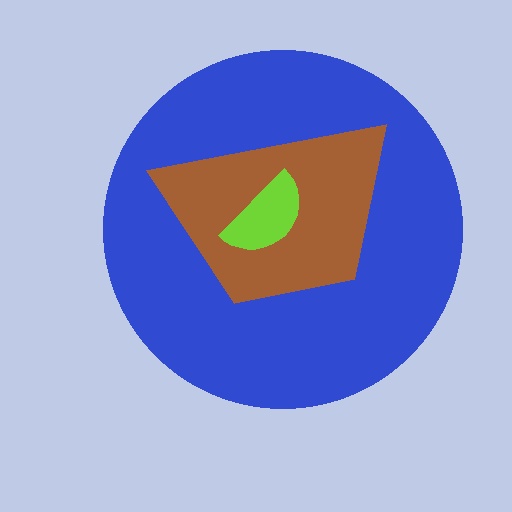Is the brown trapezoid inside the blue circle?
Yes.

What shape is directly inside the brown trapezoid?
The lime semicircle.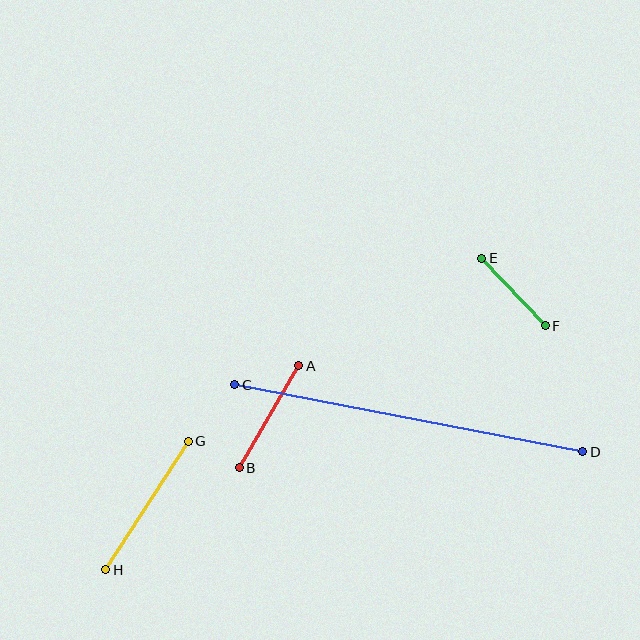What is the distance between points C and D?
The distance is approximately 354 pixels.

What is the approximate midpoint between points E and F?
The midpoint is at approximately (514, 292) pixels.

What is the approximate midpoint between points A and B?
The midpoint is at approximately (269, 417) pixels.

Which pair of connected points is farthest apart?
Points C and D are farthest apart.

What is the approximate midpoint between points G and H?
The midpoint is at approximately (147, 506) pixels.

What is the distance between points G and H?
The distance is approximately 153 pixels.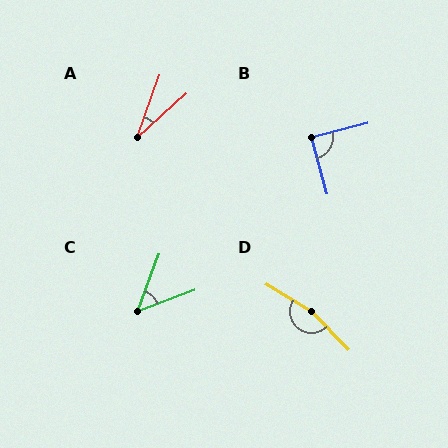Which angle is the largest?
D, at approximately 166 degrees.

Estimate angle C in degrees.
Approximately 49 degrees.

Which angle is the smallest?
A, at approximately 28 degrees.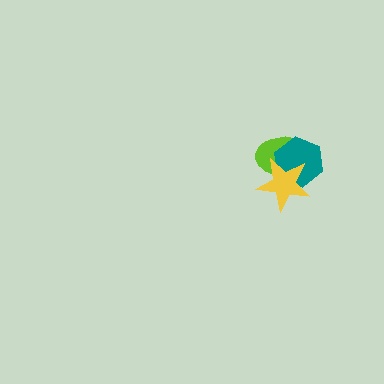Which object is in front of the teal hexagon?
The yellow star is in front of the teal hexagon.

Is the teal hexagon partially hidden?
Yes, it is partially covered by another shape.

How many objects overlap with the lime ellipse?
2 objects overlap with the lime ellipse.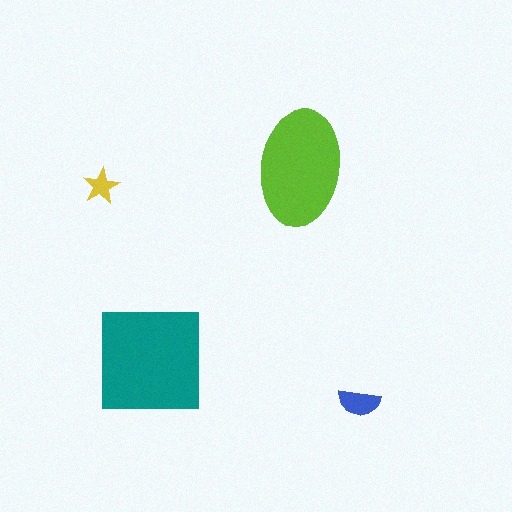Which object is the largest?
The teal square.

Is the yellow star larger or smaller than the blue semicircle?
Smaller.